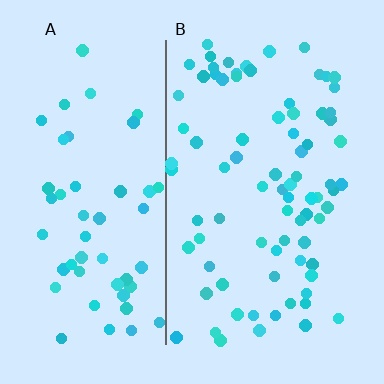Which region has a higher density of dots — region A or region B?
B (the right).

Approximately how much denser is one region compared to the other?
Approximately 1.5× — region B over region A.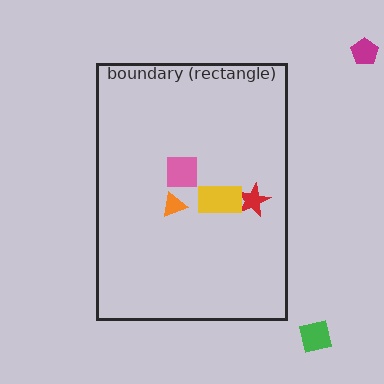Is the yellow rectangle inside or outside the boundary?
Inside.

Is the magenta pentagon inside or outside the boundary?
Outside.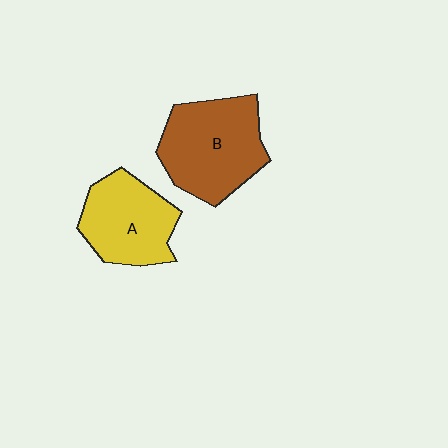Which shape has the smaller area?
Shape A (yellow).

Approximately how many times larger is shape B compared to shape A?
Approximately 1.2 times.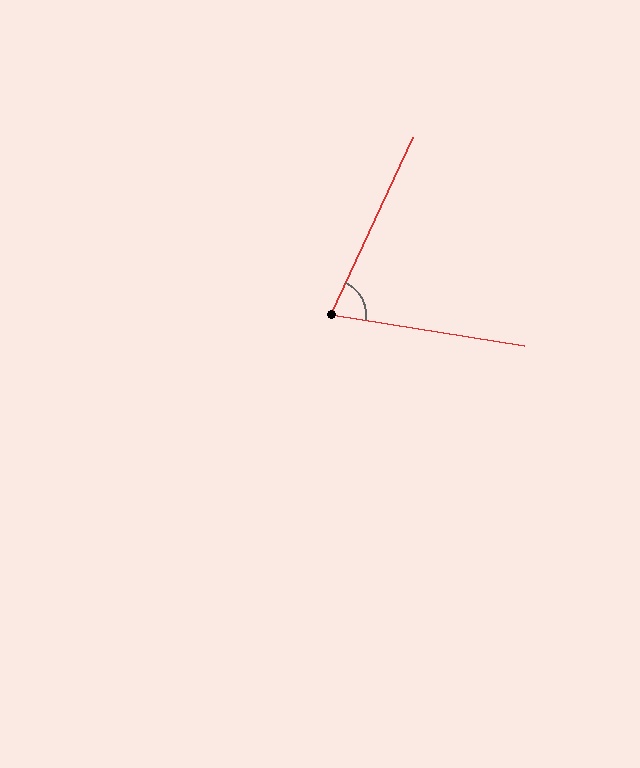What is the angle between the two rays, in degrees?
Approximately 74 degrees.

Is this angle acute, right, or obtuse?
It is acute.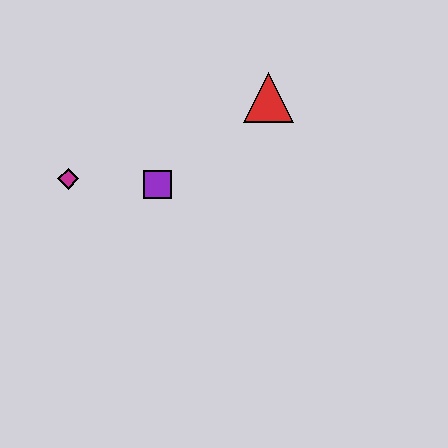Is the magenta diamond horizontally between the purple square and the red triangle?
No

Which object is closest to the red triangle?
The purple square is closest to the red triangle.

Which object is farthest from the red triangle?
The magenta diamond is farthest from the red triangle.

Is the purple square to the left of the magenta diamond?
No